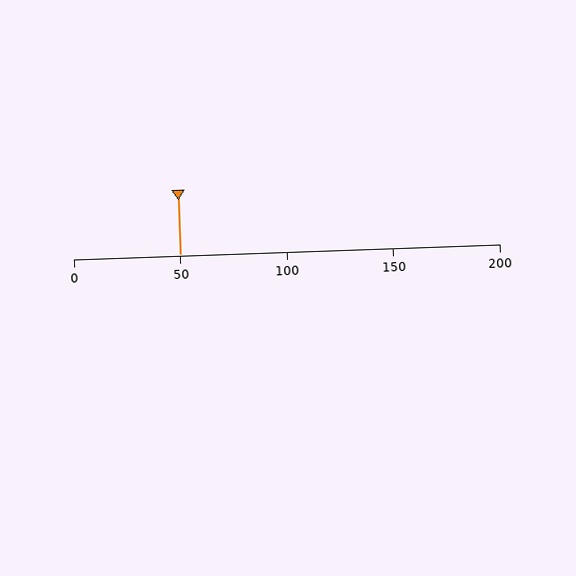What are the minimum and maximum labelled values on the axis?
The axis runs from 0 to 200.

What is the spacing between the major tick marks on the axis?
The major ticks are spaced 50 apart.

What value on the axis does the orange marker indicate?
The marker indicates approximately 50.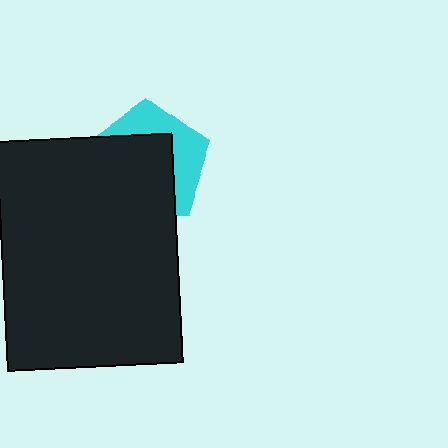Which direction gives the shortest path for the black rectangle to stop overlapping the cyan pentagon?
Moving toward the lower-left gives the shortest separation.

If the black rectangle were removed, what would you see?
You would see the complete cyan pentagon.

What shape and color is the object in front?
The object in front is a black rectangle.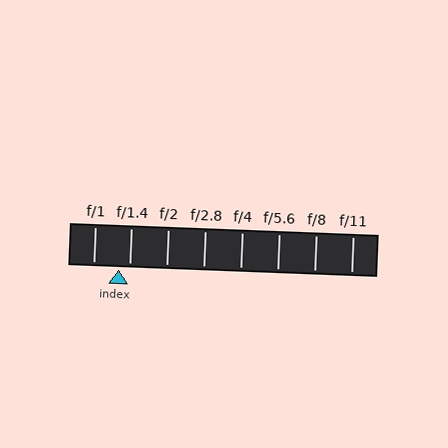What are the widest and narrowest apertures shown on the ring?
The widest aperture shown is f/1 and the narrowest is f/11.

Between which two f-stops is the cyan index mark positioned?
The index mark is between f/1 and f/1.4.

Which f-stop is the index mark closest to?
The index mark is closest to f/1.4.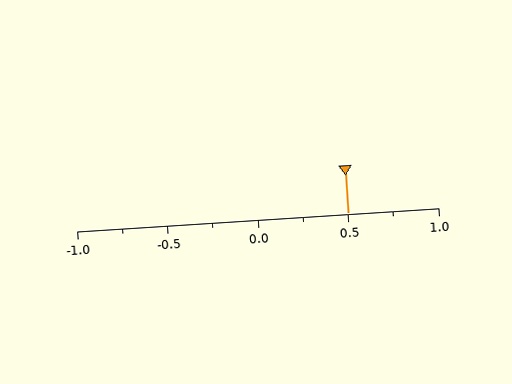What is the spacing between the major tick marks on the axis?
The major ticks are spaced 0.5 apart.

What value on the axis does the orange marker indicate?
The marker indicates approximately 0.5.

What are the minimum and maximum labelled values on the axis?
The axis runs from -1.0 to 1.0.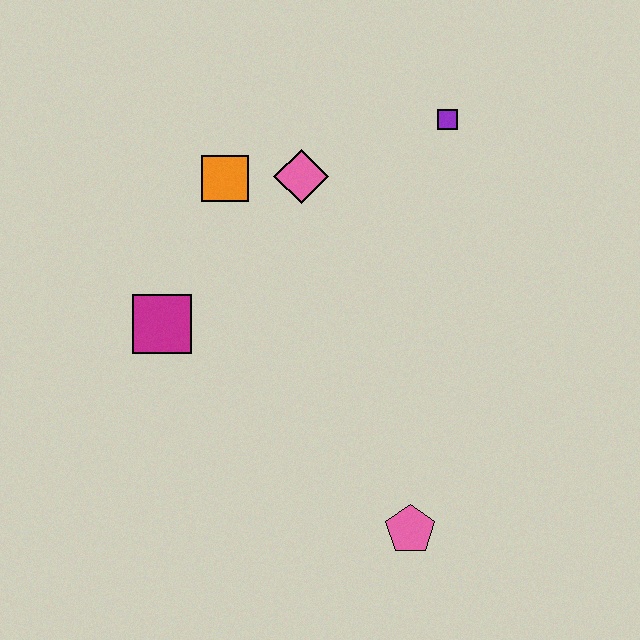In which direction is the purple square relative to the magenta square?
The purple square is to the right of the magenta square.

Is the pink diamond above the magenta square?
Yes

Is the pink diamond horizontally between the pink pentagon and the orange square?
Yes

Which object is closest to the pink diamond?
The orange square is closest to the pink diamond.